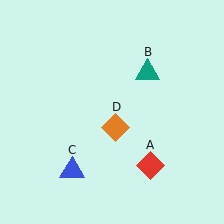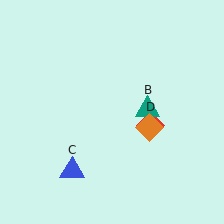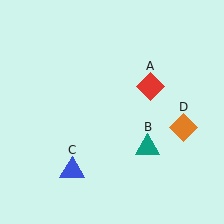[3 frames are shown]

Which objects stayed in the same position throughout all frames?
Blue triangle (object C) remained stationary.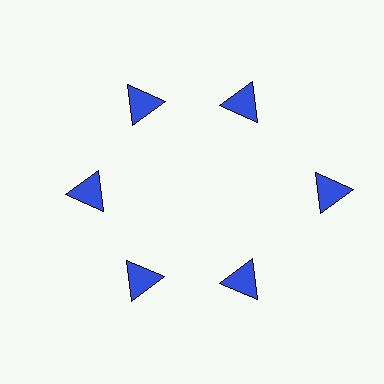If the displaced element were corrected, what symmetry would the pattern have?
It would have 6-fold rotational symmetry — the pattern would map onto itself every 60 degrees.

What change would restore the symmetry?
The symmetry would be restored by moving it inward, back onto the ring so that all 6 triangles sit at equal angles and equal distance from the center.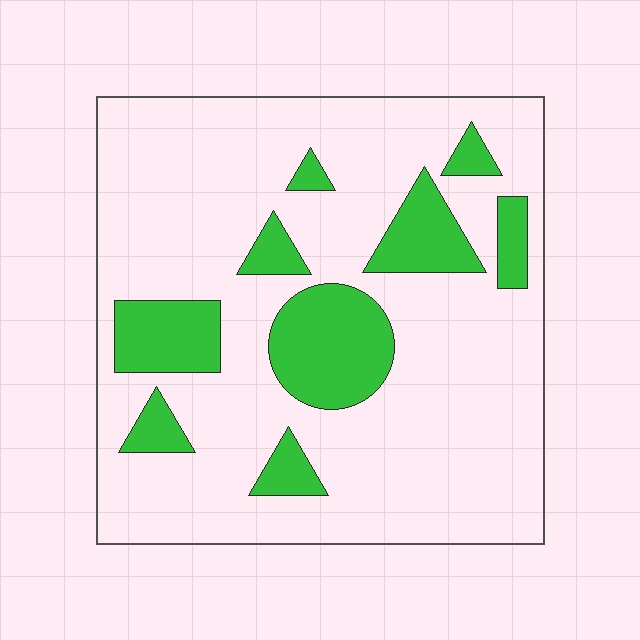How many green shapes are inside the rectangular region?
9.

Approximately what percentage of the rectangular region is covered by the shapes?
Approximately 20%.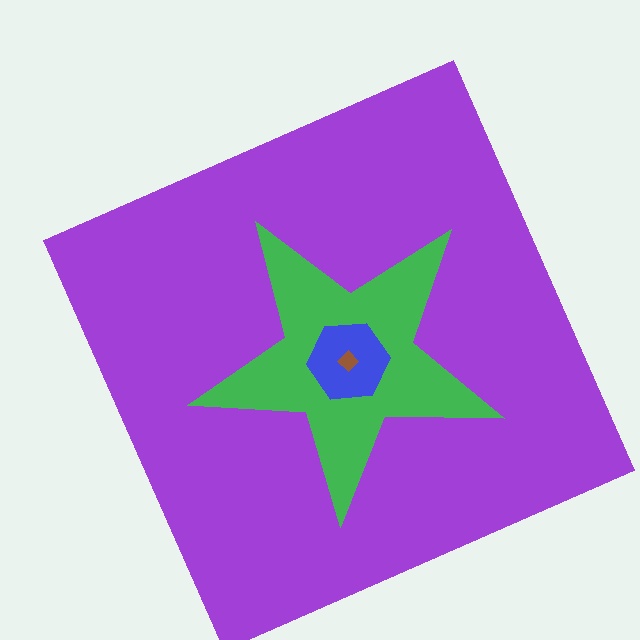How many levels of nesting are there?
4.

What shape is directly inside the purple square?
The green star.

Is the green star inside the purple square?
Yes.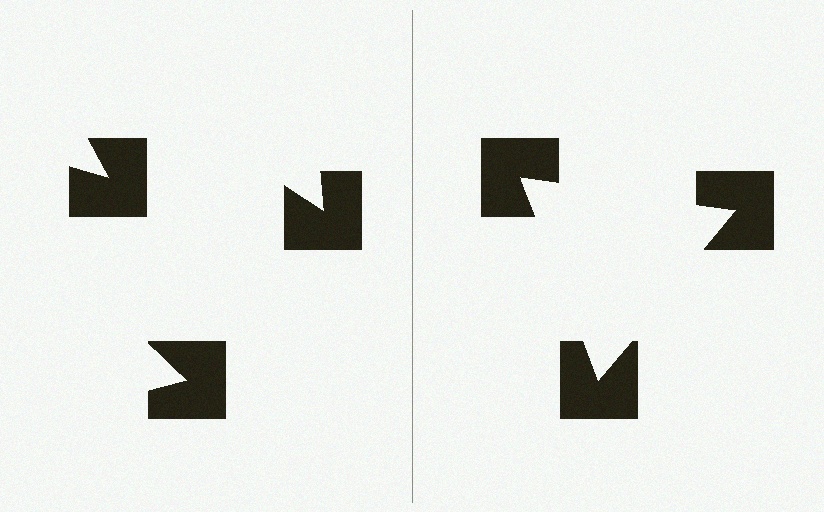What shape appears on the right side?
An illusory triangle.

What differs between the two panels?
The notched squares are positioned identically on both sides; only the wedge orientations differ. On the right they align to a triangle; on the left they are misaligned.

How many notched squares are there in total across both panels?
6 — 3 on each side.